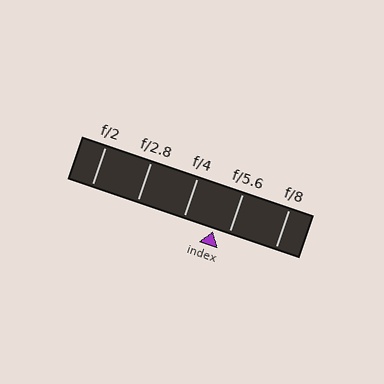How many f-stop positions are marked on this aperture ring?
There are 5 f-stop positions marked.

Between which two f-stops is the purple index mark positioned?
The index mark is between f/4 and f/5.6.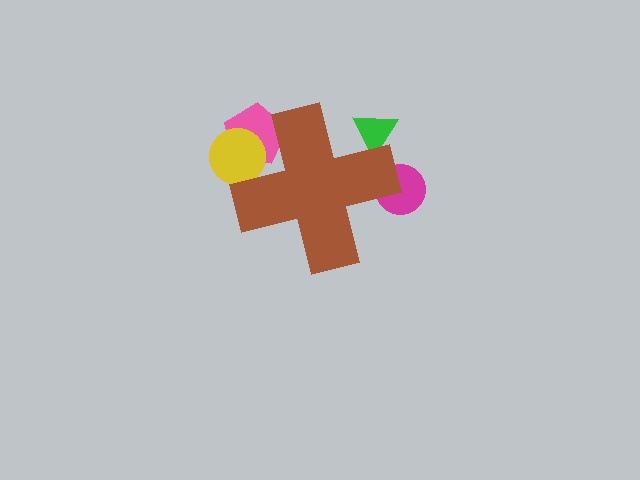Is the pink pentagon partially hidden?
Yes, the pink pentagon is partially hidden behind the brown cross.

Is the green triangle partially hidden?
Yes, the green triangle is partially hidden behind the brown cross.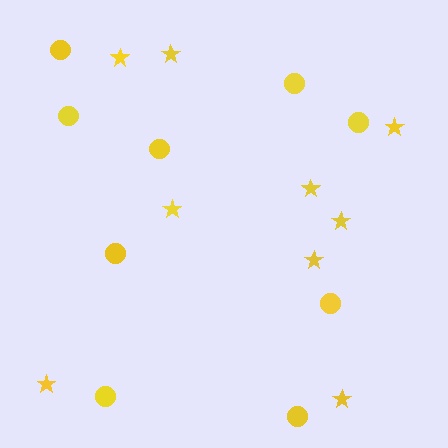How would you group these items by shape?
There are 2 groups: one group of circles (9) and one group of stars (9).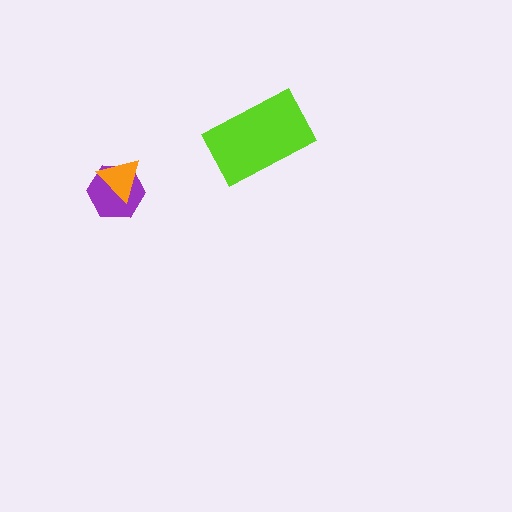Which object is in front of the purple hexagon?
The orange triangle is in front of the purple hexagon.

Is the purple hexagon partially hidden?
Yes, it is partially covered by another shape.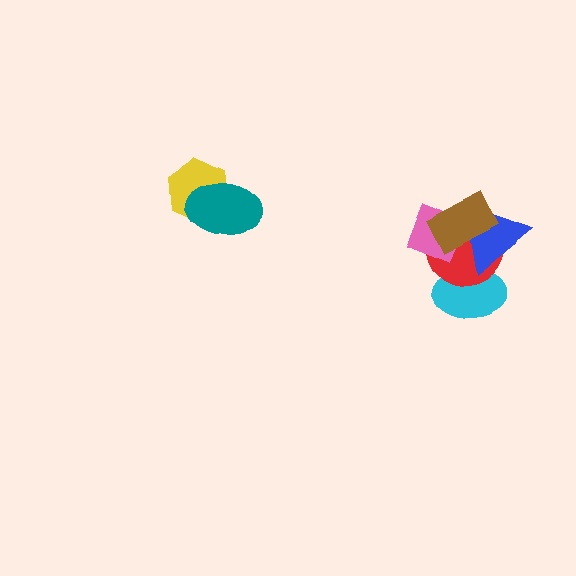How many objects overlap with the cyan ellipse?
2 objects overlap with the cyan ellipse.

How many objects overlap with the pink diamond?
3 objects overlap with the pink diamond.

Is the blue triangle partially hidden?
Yes, it is partially covered by another shape.